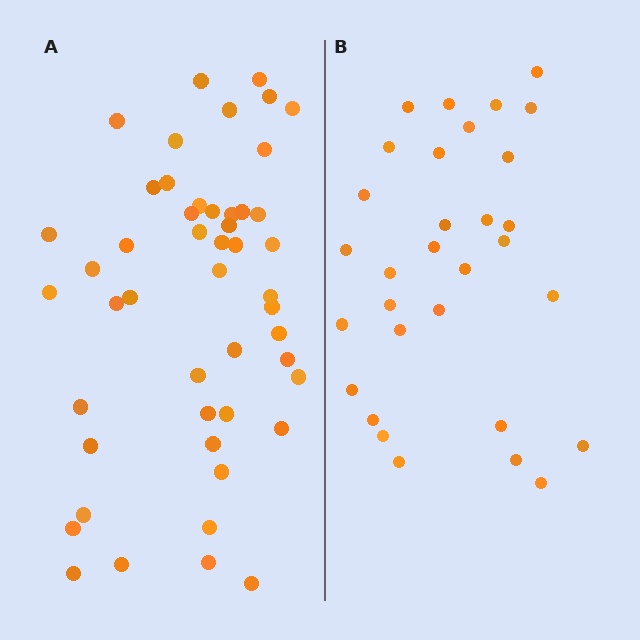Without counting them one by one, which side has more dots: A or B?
Region A (the left region) has more dots.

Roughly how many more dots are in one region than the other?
Region A has approximately 20 more dots than region B.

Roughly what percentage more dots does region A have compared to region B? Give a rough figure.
About 60% more.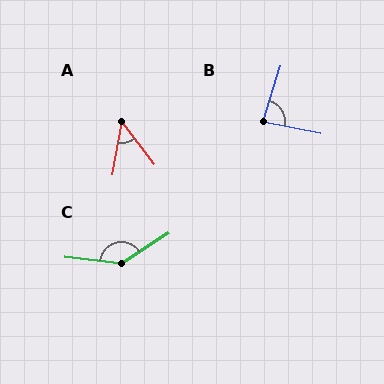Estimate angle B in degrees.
Approximately 84 degrees.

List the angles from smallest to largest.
A (48°), B (84°), C (141°).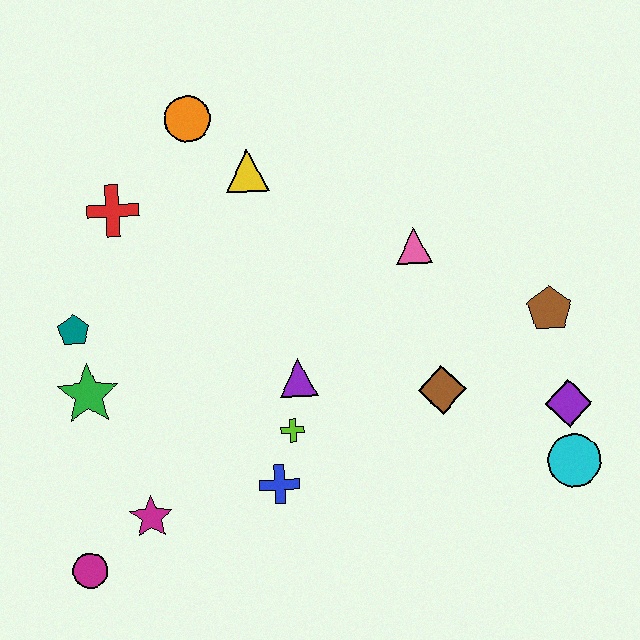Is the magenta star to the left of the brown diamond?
Yes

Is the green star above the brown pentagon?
No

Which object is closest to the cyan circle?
The purple diamond is closest to the cyan circle.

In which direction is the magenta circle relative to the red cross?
The magenta circle is below the red cross.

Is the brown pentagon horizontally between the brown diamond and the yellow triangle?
No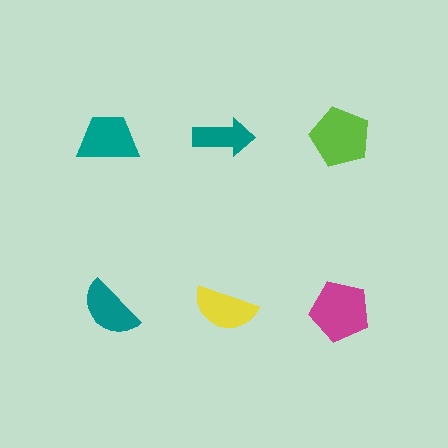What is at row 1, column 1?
A teal trapezoid.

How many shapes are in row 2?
3 shapes.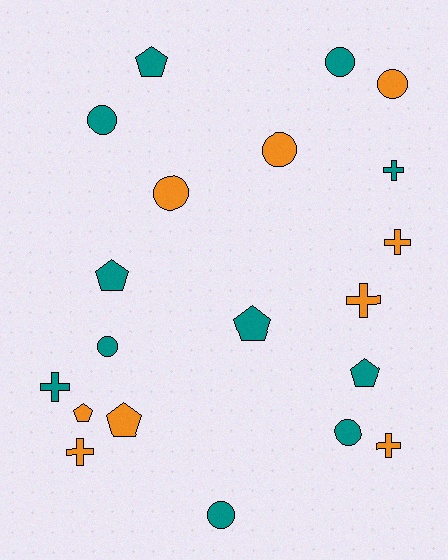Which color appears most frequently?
Teal, with 11 objects.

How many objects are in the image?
There are 20 objects.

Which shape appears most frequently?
Circle, with 8 objects.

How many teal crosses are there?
There are 2 teal crosses.